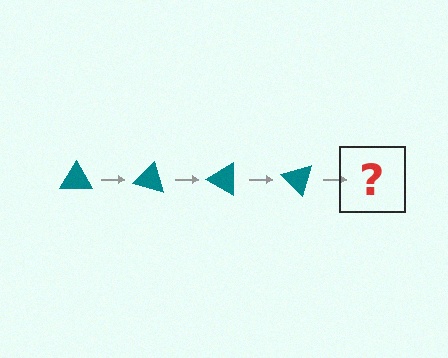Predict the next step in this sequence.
The next step is a teal triangle rotated 60 degrees.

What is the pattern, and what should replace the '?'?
The pattern is that the triangle rotates 15 degrees each step. The '?' should be a teal triangle rotated 60 degrees.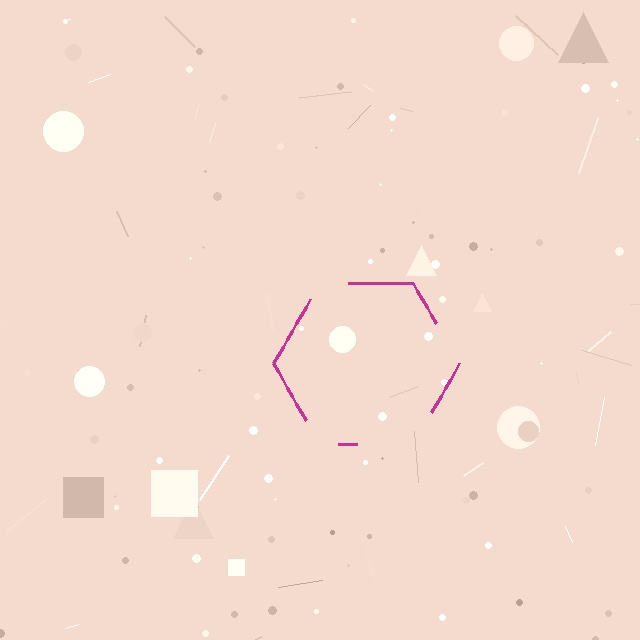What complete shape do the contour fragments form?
The contour fragments form a hexagon.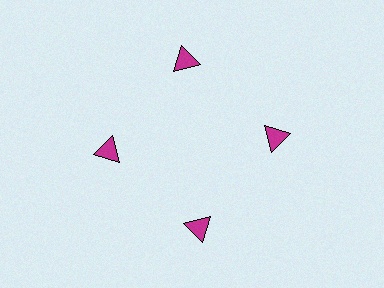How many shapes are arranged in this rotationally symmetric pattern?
There are 4 shapes, arranged in 4 groups of 1.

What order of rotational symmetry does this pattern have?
This pattern has 4-fold rotational symmetry.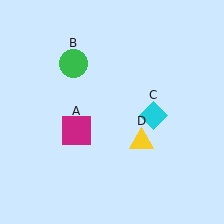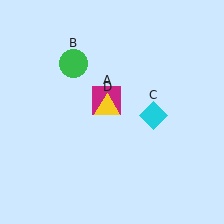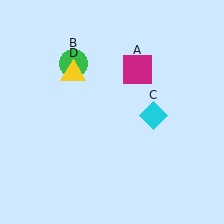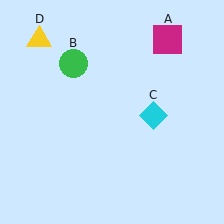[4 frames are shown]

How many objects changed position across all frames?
2 objects changed position: magenta square (object A), yellow triangle (object D).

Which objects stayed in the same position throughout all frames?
Green circle (object B) and cyan diamond (object C) remained stationary.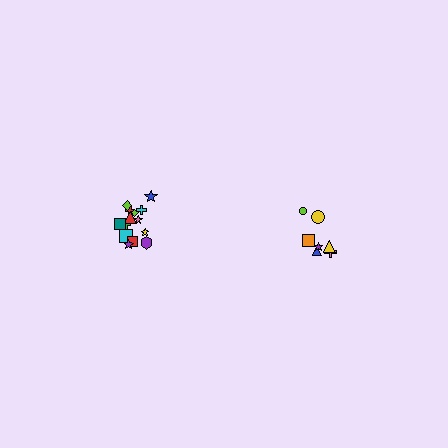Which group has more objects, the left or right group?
The left group.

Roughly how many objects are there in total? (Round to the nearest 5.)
Roughly 20 objects in total.